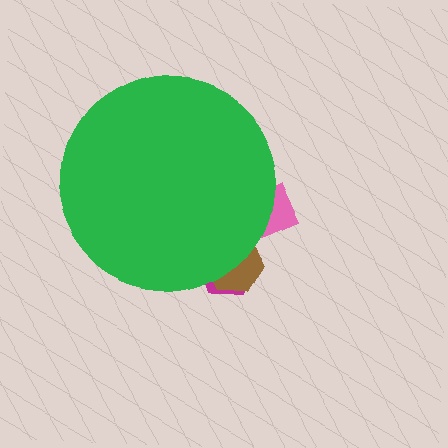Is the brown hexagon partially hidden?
Yes, the brown hexagon is partially hidden behind the green circle.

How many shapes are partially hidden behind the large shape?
3 shapes are partially hidden.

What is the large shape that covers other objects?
A green circle.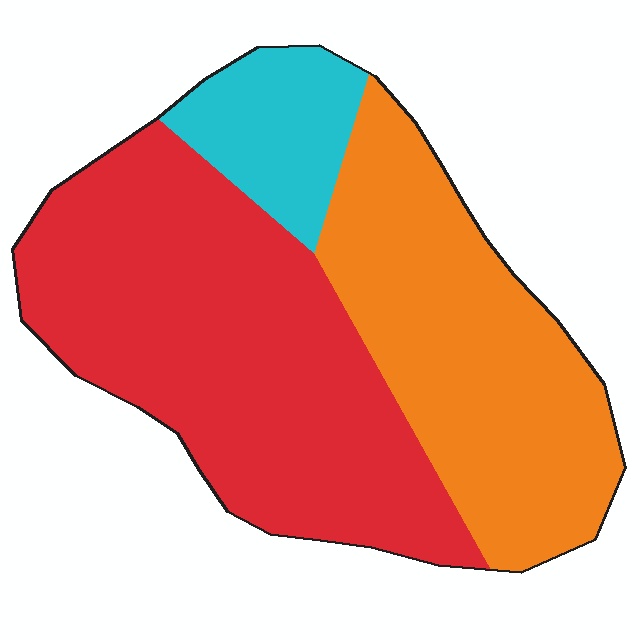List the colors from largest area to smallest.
From largest to smallest: red, orange, cyan.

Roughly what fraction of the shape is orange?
Orange covers about 35% of the shape.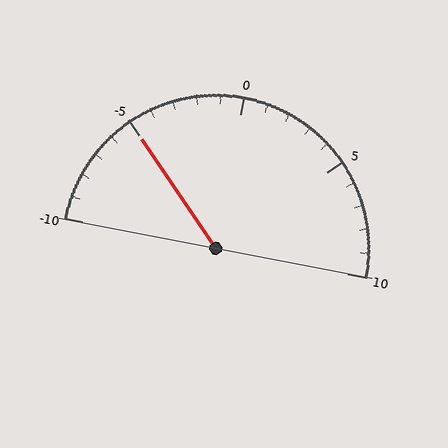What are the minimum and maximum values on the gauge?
The gauge ranges from -10 to 10.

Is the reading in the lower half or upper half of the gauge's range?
The reading is in the lower half of the range (-10 to 10).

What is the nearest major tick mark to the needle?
The nearest major tick mark is -5.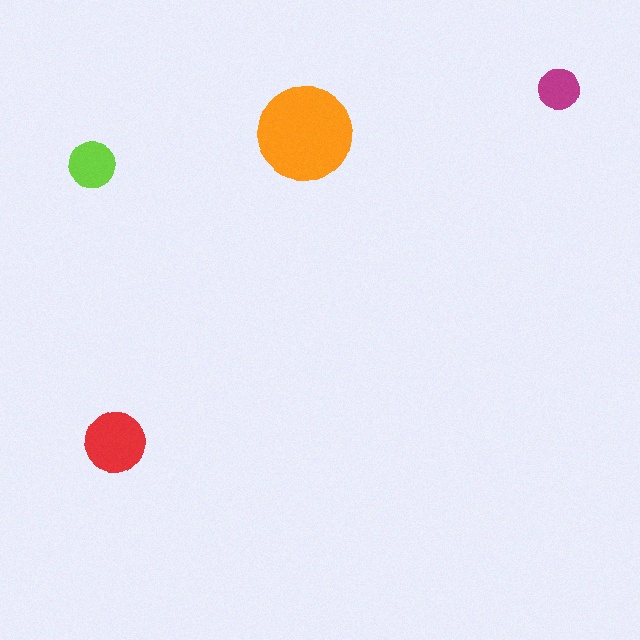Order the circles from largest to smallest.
the orange one, the red one, the lime one, the magenta one.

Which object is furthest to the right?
The magenta circle is rightmost.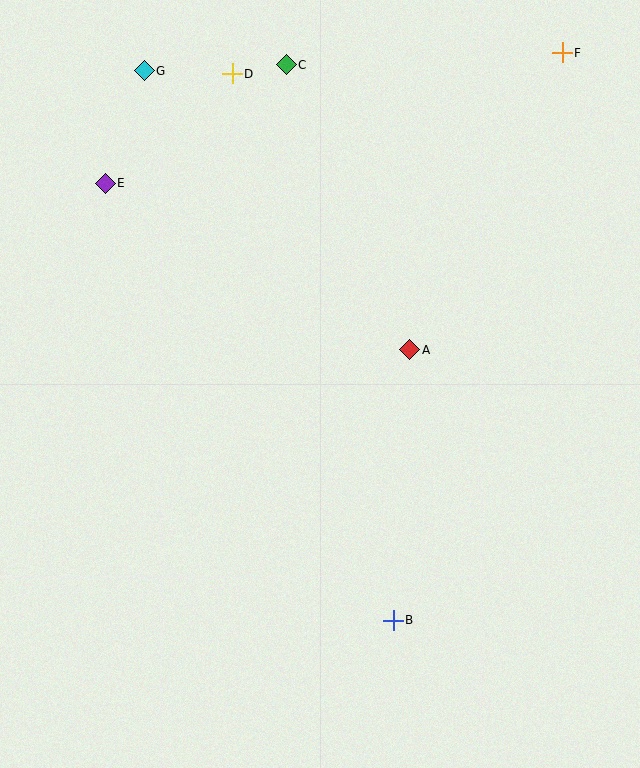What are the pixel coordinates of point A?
Point A is at (410, 350).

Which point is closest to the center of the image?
Point A at (410, 350) is closest to the center.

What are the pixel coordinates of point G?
Point G is at (144, 71).